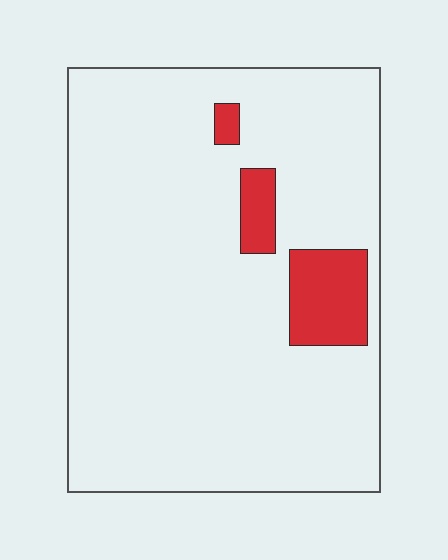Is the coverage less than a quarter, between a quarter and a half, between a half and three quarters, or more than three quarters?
Less than a quarter.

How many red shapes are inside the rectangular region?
3.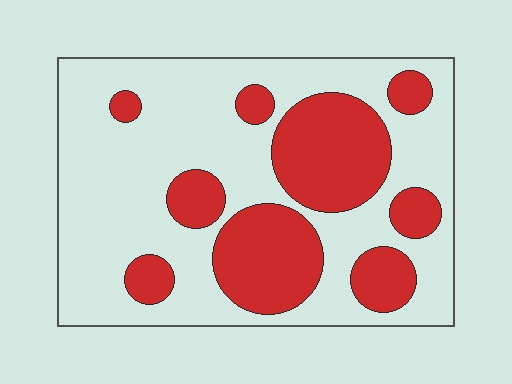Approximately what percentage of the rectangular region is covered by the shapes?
Approximately 35%.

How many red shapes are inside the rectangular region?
9.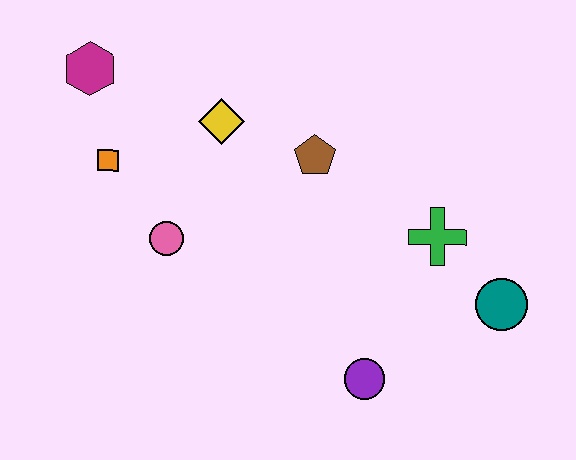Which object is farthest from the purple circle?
The magenta hexagon is farthest from the purple circle.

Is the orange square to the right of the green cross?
No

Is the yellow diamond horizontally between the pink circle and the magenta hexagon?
No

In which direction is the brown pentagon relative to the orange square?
The brown pentagon is to the right of the orange square.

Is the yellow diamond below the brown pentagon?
No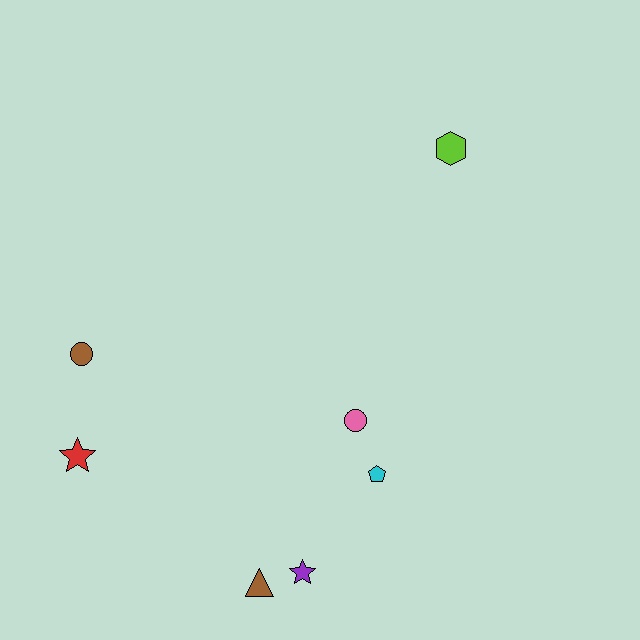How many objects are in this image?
There are 7 objects.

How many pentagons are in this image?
There is 1 pentagon.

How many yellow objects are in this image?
There are no yellow objects.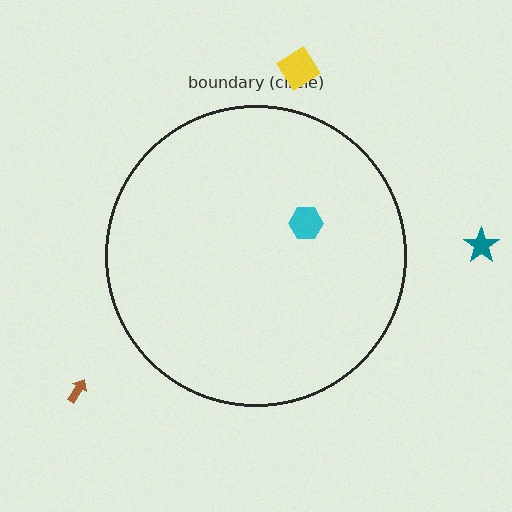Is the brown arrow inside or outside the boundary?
Outside.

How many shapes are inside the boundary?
1 inside, 3 outside.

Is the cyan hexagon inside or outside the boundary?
Inside.